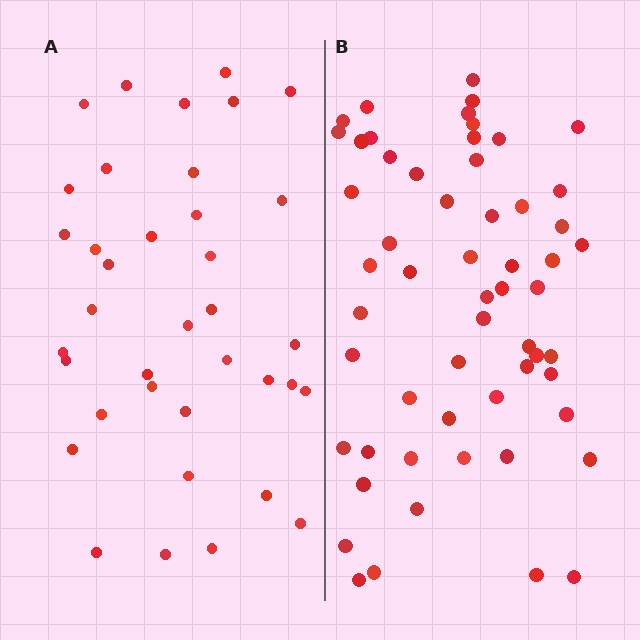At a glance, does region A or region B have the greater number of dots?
Region B (the right region) has more dots.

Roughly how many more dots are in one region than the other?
Region B has approximately 20 more dots than region A.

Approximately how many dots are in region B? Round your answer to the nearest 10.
About 60 dots. (The exact count is 57, which rounds to 60.)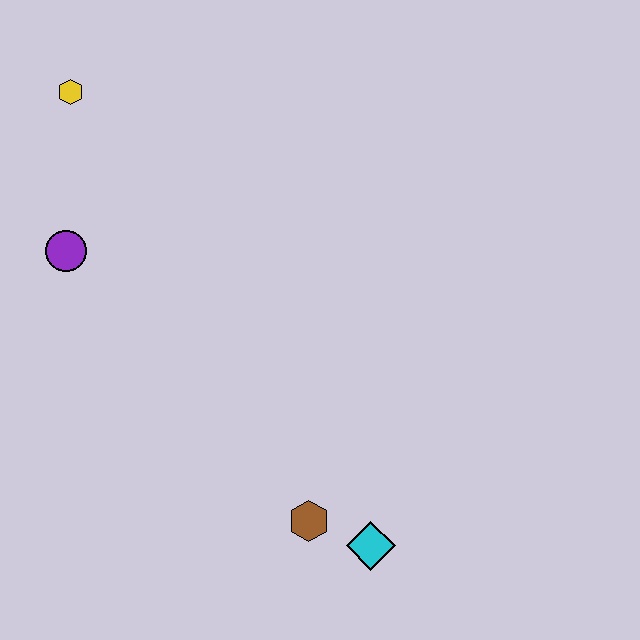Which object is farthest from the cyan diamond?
The yellow hexagon is farthest from the cyan diamond.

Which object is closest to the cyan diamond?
The brown hexagon is closest to the cyan diamond.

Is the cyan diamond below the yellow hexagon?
Yes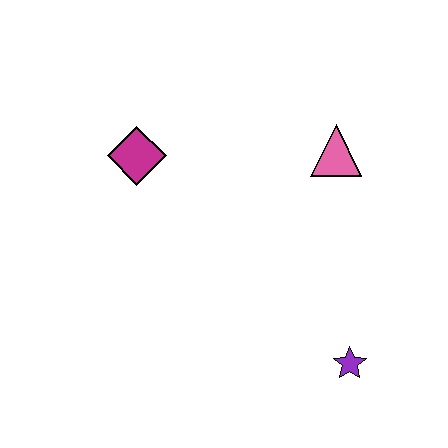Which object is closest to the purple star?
The pink triangle is closest to the purple star.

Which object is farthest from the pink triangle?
The purple star is farthest from the pink triangle.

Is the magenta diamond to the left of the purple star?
Yes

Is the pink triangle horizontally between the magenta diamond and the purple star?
Yes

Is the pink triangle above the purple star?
Yes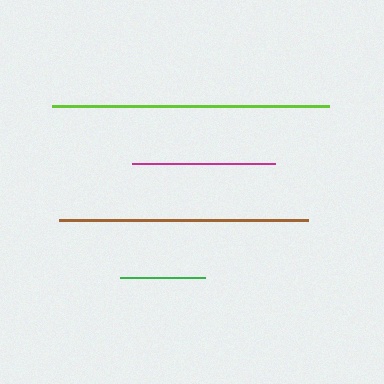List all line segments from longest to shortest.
From longest to shortest: lime, brown, magenta, green.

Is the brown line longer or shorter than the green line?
The brown line is longer than the green line.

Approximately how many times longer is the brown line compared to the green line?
The brown line is approximately 2.9 times the length of the green line.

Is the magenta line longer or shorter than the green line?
The magenta line is longer than the green line.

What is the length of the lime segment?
The lime segment is approximately 276 pixels long.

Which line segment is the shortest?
The green line is the shortest at approximately 85 pixels.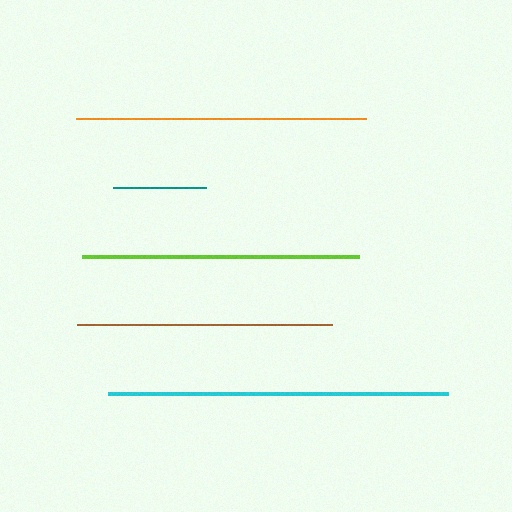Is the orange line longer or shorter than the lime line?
The orange line is longer than the lime line.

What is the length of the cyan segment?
The cyan segment is approximately 339 pixels long.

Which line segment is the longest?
The cyan line is the longest at approximately 339 pixels.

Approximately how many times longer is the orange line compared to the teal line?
The orange line is approximately 3.1 times the length of the teal line.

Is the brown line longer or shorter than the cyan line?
The cyan line is longer than the brown line.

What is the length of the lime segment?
The lime segment is approximately 277 pixels long.